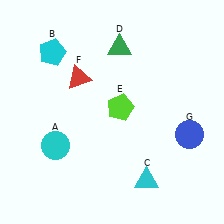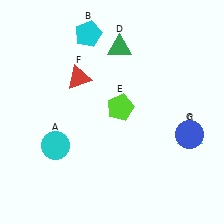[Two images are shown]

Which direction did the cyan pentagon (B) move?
The cyan pentagon (B) moved right.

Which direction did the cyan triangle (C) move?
The cyan triangle (C) moved up.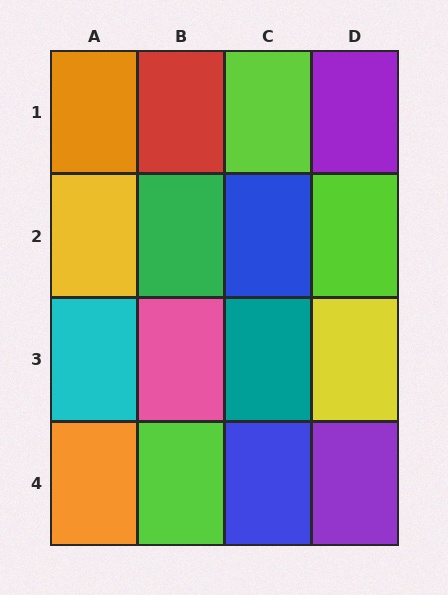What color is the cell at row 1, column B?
Red.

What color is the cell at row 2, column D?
Lime.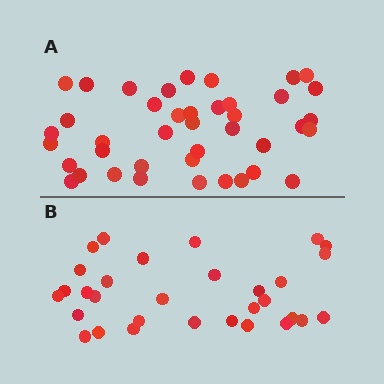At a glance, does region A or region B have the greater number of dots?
Region A (the top region) has more dots.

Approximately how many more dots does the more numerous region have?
Region A has roughly 10 or so more dots than region B.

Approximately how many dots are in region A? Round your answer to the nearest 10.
About 40 dots. (The exact count is 41, which rounds to 40.)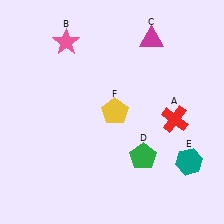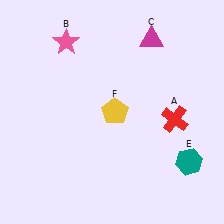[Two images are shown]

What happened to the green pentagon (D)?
The green pentagon (D) was removed in Image 2. It was in the bottom-right area of Image 1.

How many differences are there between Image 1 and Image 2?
There is 1 difference between the two images.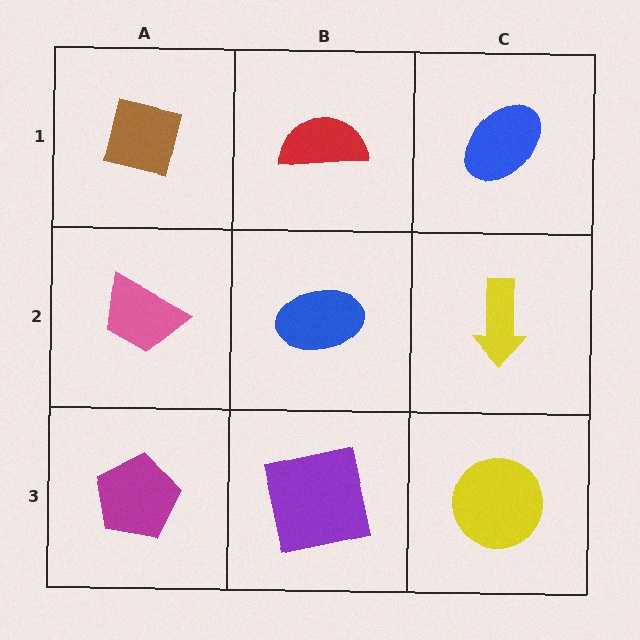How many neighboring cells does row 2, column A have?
3.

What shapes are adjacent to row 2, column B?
A red semicircle (row 1, column B), a purple square (row 3, column B), a pink trapezoid (row 2, column A), a yellow arrow (row 2, column C).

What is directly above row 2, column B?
A red semicircle.